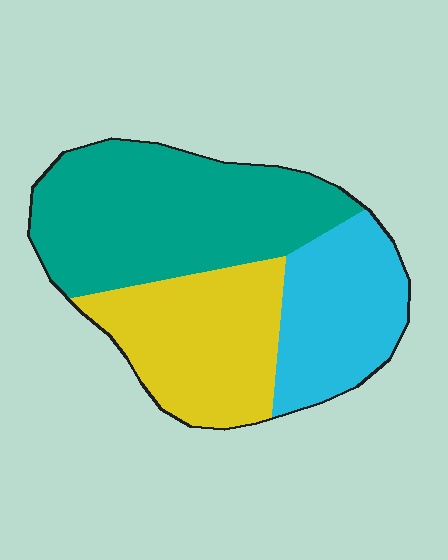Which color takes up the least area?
Cyan, at roughly 25%.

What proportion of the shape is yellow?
Yellow covers 30% of the shape.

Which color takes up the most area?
Teal, at roughly 45%.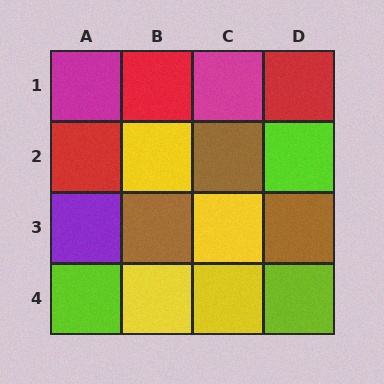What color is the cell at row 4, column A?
Lime.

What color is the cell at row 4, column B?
Yellow.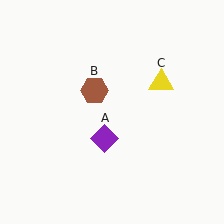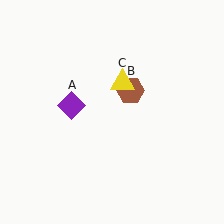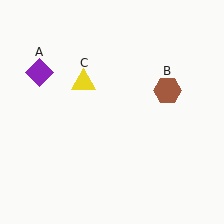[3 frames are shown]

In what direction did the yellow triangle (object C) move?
The yellow triangle (object C) moved left.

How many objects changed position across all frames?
3 objects changed position: purple diamond (object A), brown hexagon (object B), yellow triangle (object C).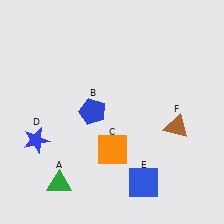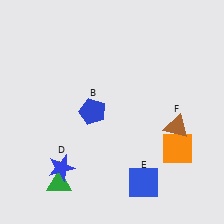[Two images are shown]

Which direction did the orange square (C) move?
The orange square (C) moved right.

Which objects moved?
The objects that moved are: the orange square (C), the blue star (D).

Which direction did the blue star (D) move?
The blue star (D) moved down.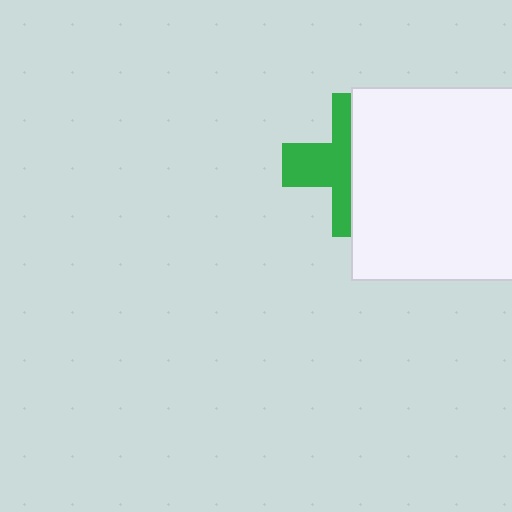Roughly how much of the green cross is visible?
About half of it is visible (roughly 47%).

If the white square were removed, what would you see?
You would see the complete green cross.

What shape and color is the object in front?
The object in front is a white square.